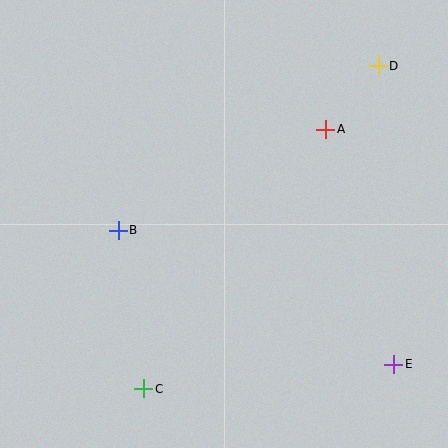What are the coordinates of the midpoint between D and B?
The midpoint between D and B is at (248, 148).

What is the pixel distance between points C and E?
The distance between C and E is 251 pixels.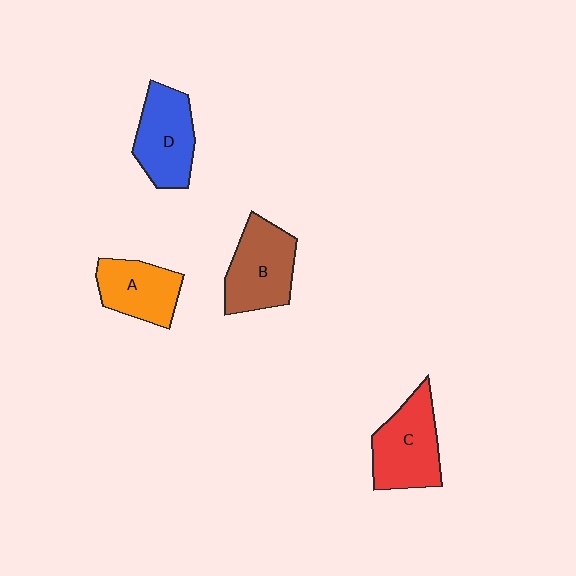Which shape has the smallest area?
Shape A (orange).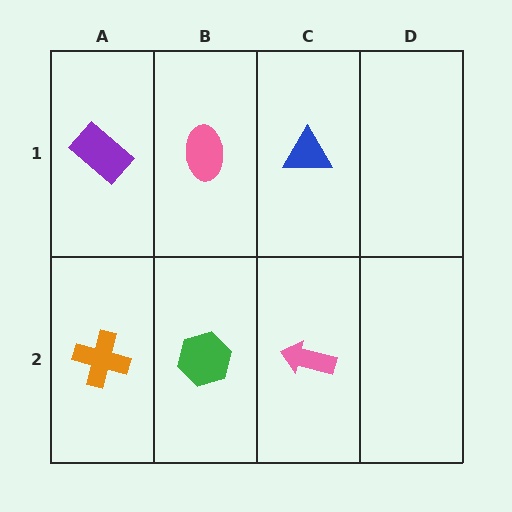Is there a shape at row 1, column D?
No, that cell is empty.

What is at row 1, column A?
A purple rectangle.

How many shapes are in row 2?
3 shapes.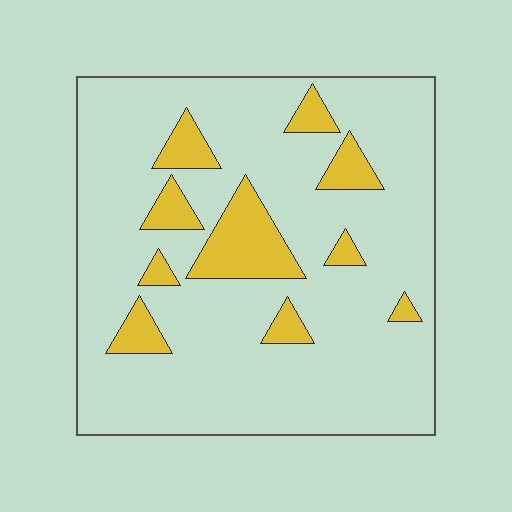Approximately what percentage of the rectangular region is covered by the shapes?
Approximately 15%.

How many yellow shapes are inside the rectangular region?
10.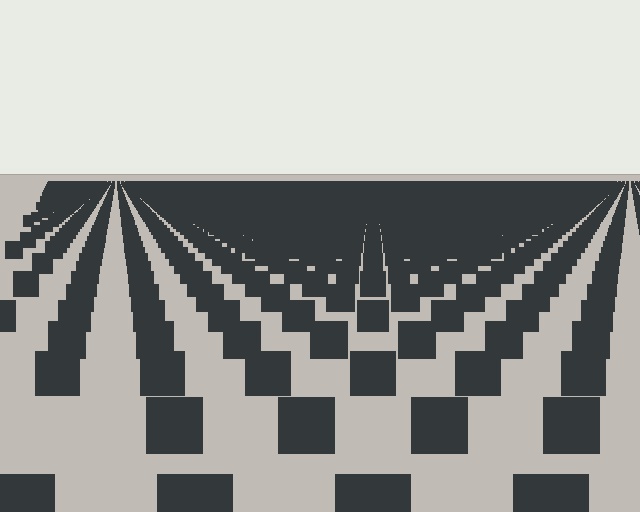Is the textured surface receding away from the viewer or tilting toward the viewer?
The surface is receding away from the viewer. Texture elements get smaller and denser toward the top.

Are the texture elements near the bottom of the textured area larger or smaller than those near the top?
Larger. Near the bottom, elements are closer to the viewer and appear at a bigger on-screen size.